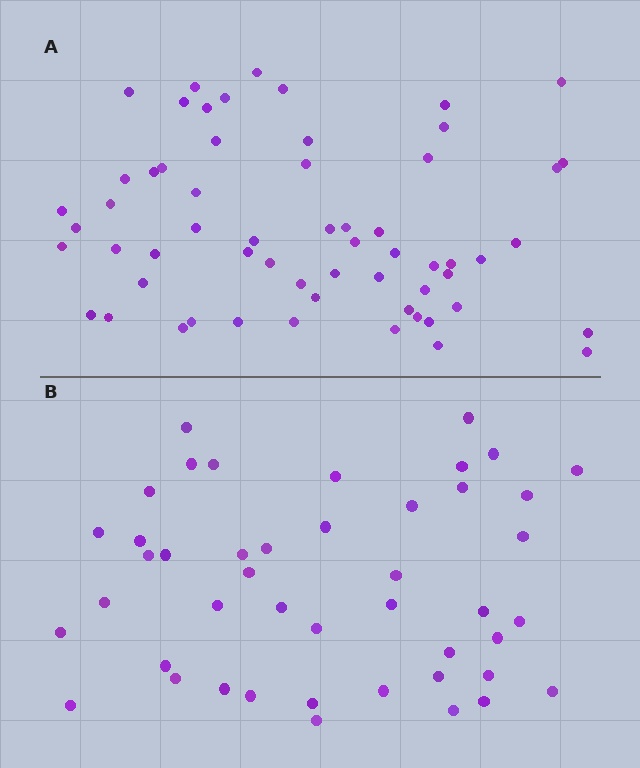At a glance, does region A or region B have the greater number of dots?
Region A (the top region) has more dots.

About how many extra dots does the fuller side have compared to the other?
Region A has approximately 15 more dots than region B.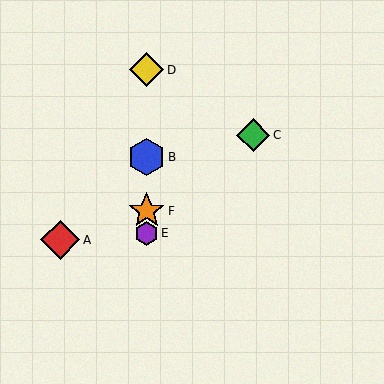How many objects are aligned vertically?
4 objects (B, D, E, F) are aligned vertically.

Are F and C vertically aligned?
No, F is at x≈147 and C is at x≈253.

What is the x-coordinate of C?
Object C is at x≈253.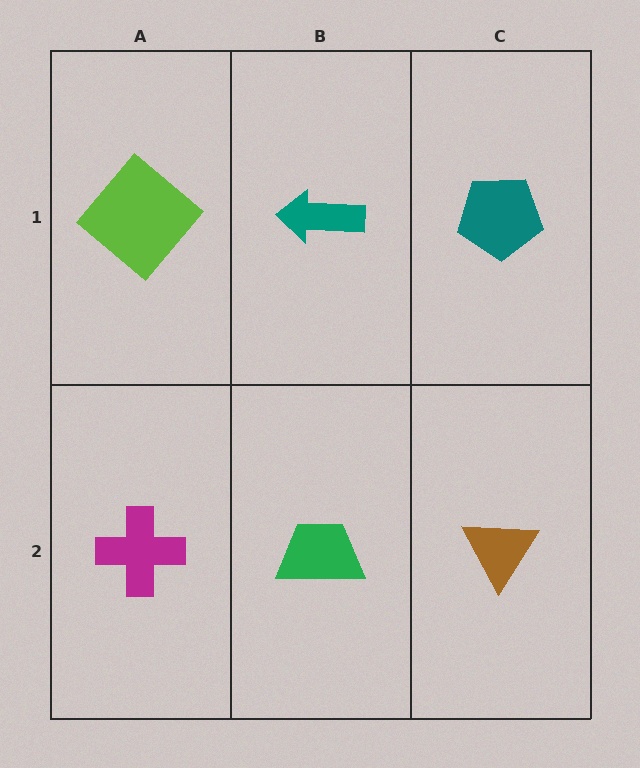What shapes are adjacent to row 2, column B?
A teal arrow (row 1, column B), a magenta cross (row 2, column A), a brown triangle (row 2, column C).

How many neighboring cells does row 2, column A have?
2.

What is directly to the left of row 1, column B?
A lime diamond.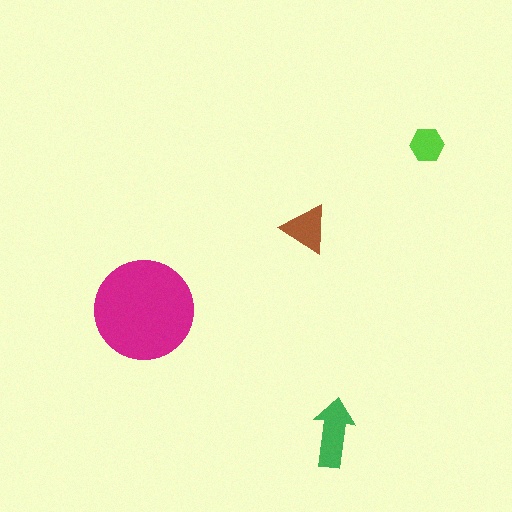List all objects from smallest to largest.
The lime hexagon, the brown triangle, the green arrow, the magenta circle.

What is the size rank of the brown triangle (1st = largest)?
3rd.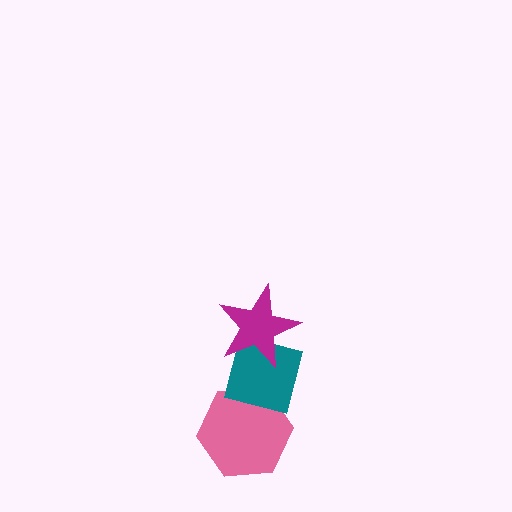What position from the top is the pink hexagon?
The pink hexagon is 3rd from the top.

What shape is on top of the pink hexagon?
The teal square is on top of the pink hexagon.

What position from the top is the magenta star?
The magenta star is 1st from the top.